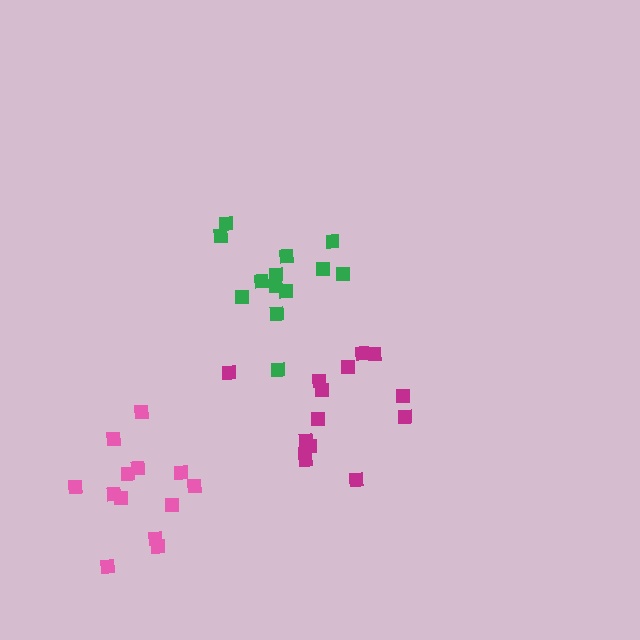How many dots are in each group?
Group 1: 13 dots, Group 2: 14 dots, Group 3: 13 dots (40 total).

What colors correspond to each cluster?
The clusters are colored: pink, magenta, green.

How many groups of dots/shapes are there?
There are 3 groups.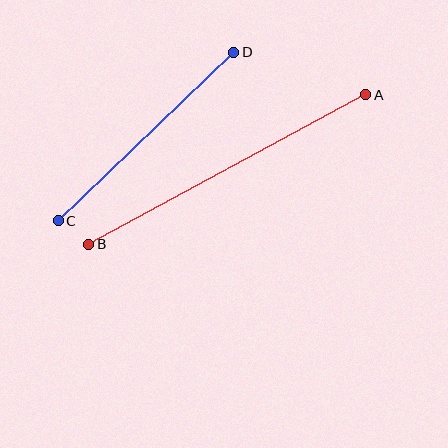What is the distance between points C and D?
The distance is approximately 243 pixels.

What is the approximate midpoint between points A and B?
The midpoint is at approximately (227, 170) pixels.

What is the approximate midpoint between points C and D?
The midpoint is at approximately (146, 136) pixels.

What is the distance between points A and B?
The distance is approximately 314 pixels.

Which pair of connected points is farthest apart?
Points A and B are farthest apart.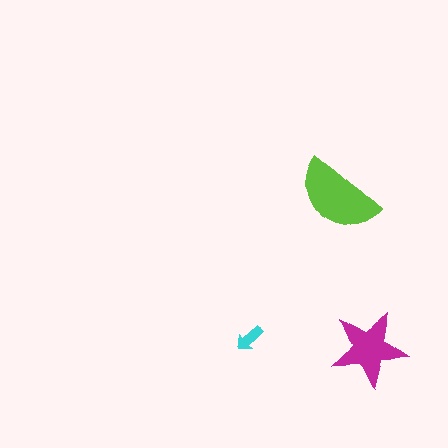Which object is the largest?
The lime semicircle.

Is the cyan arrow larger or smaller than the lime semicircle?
Smaller.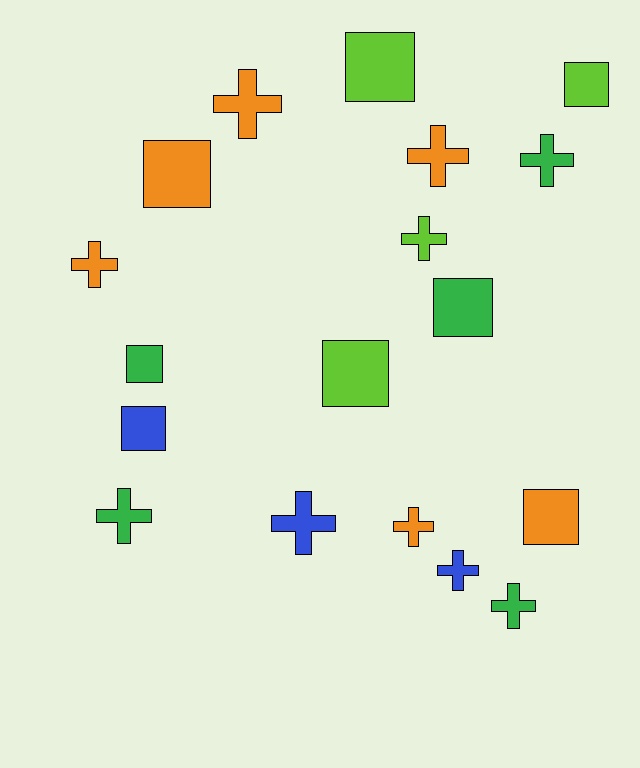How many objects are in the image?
There are 18 objects.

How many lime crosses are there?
There is 1 lime cross.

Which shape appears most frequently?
Cross, with 10 objects.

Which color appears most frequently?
Orange, with 6 objects.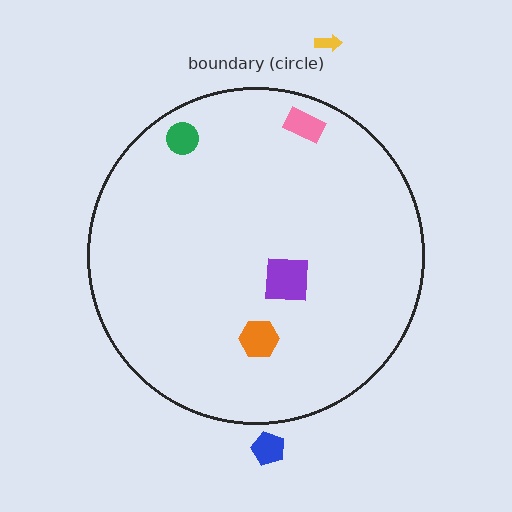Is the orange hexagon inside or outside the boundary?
Inside.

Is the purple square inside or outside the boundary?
Inside.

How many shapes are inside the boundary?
4 inside, 2 outside.